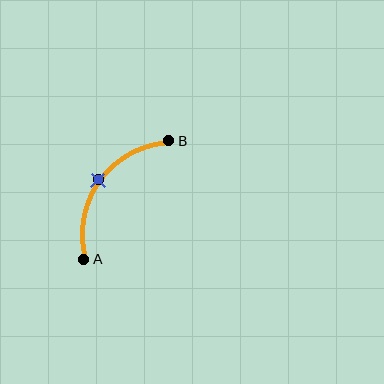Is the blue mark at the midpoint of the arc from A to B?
Yes. The blue mark lies on the arc at equal arc-length from both A and B — it is the arc midpoint.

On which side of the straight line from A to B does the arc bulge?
The arc bulges above and to the left of the straight line connecting A and B.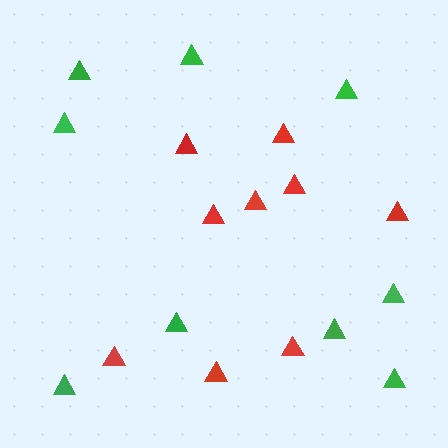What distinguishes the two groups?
There are 2 groups: one group of red triangles (9) and one group of green triangles (9).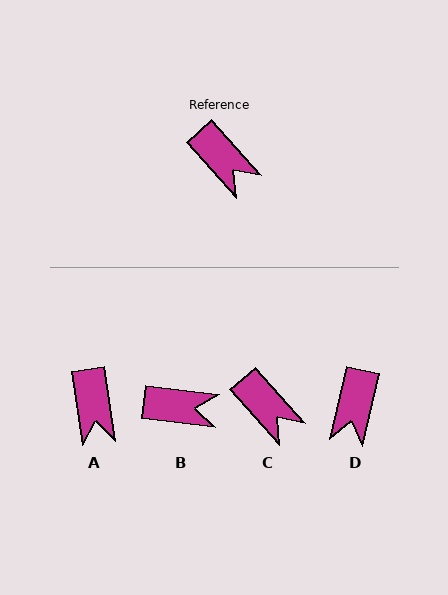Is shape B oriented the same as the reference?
No, it is off by about 41 degrees.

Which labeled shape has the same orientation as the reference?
C.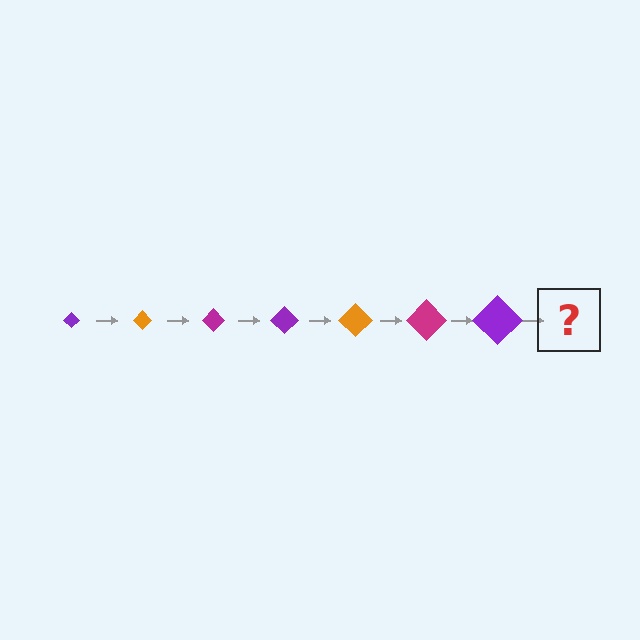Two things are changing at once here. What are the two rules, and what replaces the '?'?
The two rules are that the diamond grows larger each step and the color cycles through purple, orange, and magenta. The '?' should be an orange diamond, larger than the previous one.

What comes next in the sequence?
The next element should be an orange diamond, larger than the previous one.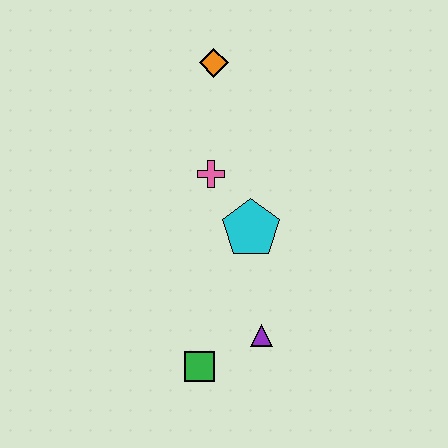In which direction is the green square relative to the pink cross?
The green square is below the pink cross.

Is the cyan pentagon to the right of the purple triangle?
No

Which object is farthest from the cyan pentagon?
The orange diamond is farthest from the cyan pentagon.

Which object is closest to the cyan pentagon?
The pink cross is closest to the cyan pentagon.